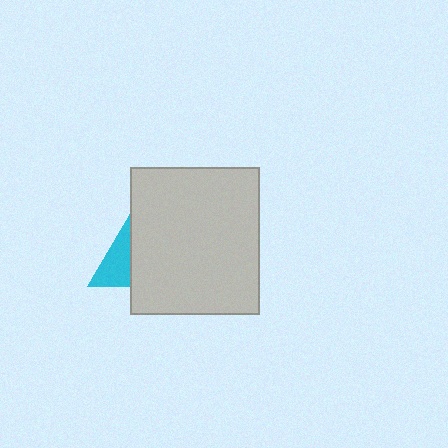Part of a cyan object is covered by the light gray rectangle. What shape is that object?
It is a triangle.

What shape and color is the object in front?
The object in front is a light gray rectangle.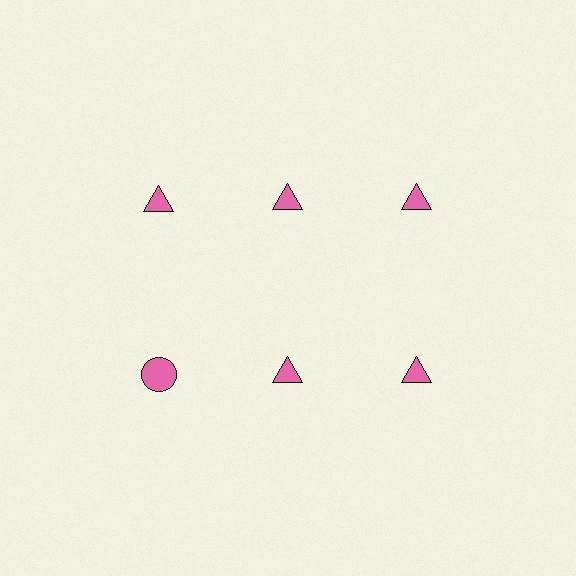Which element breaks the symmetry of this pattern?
The pink circle in the second row, leftmost column breaks the symmetry. All other shapes are pink triangles.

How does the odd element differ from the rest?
It has a different shape: circle instead of triangle.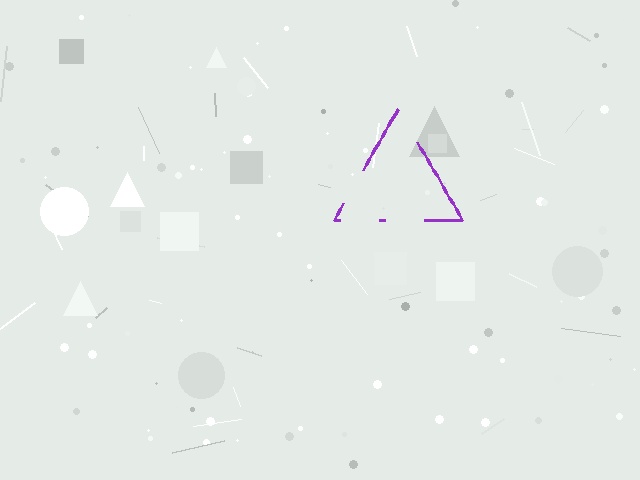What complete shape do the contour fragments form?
The contour fragments form a triangle.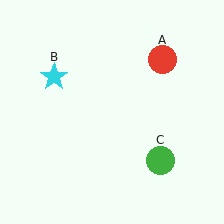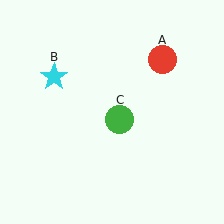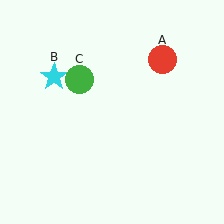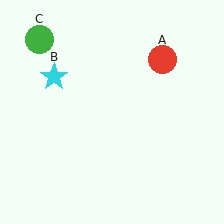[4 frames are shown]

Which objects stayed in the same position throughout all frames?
Red circle (object A) and cyan star (object B) remained stationary.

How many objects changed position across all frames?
1 object changed position: green circle (object C).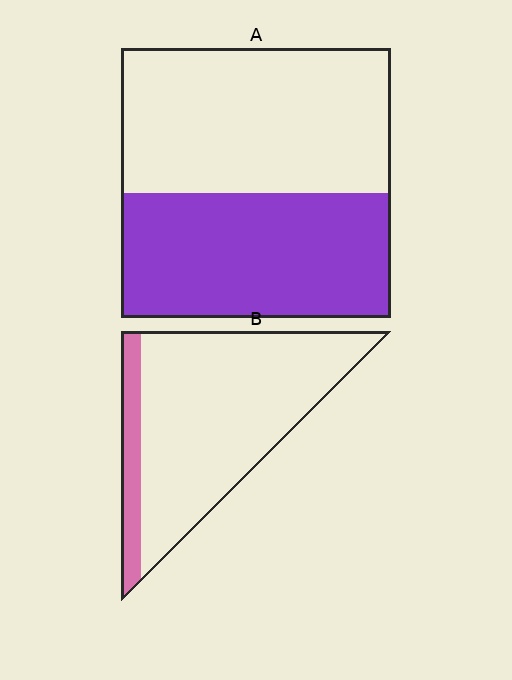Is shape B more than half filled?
No.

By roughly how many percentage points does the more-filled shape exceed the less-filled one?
By roughly 30 percentage points (A over B).